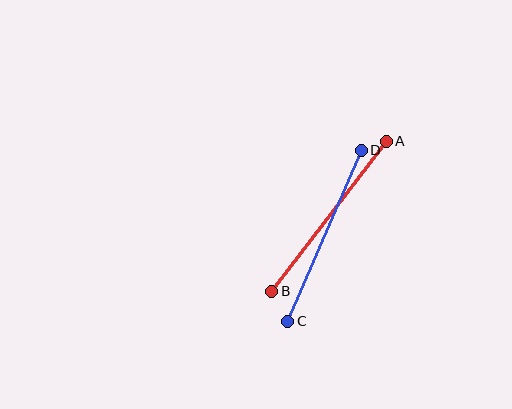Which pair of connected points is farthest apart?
Points A and B are farthest apart.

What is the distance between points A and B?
The distance is approximately 189 pixels.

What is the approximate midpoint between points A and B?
The midpoint is at approximately (329, 216) pixels.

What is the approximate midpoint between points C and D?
The midpoint is at approximately (325, 236) pixels.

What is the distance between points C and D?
The distance is approximately 186 pixels.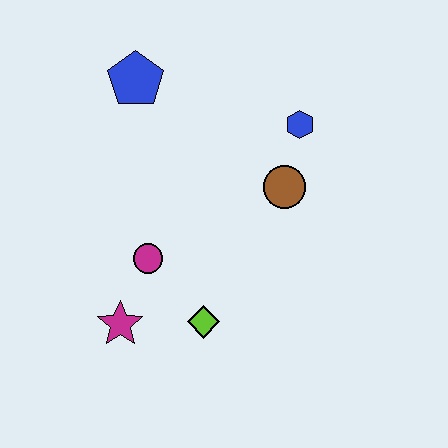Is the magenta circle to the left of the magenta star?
No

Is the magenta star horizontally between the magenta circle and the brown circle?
No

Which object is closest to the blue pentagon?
The blue hexagon is closest to the blue pentagon.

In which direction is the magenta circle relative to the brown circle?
The magenta circle is to the left of the brown circle.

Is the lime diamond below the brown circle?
Yes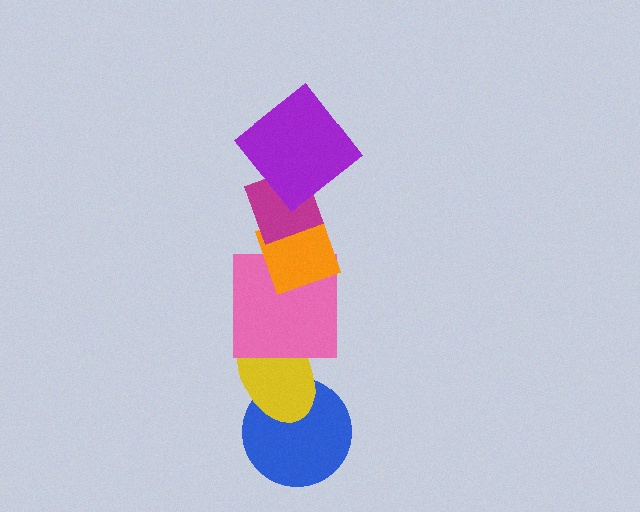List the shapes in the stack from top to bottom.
From top to bottom: the purple diamond, the magenta diamond, the orange diamond, the pink square, the yellow ellipse, the blue circle.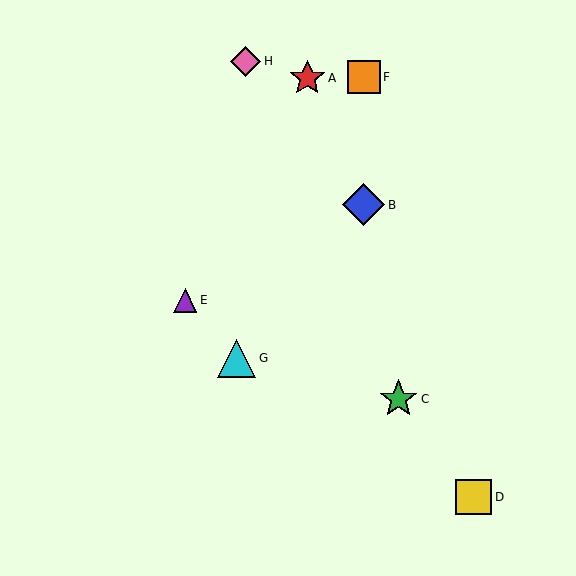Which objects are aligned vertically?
Objects B, F are aligned vertically.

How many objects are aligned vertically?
2 objects (B, F) are aligned vertically.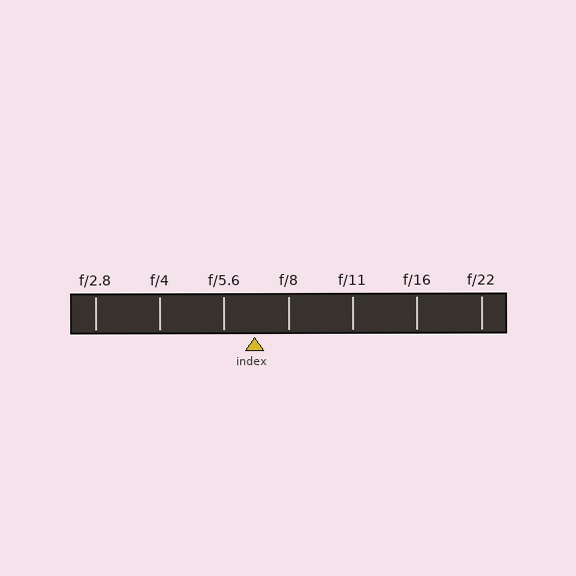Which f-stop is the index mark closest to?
The index mark is closest to f/5.6.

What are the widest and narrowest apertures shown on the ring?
The widest aperture shown is f/2.8 and the narrowest is f/22.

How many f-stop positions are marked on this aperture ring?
There are 7 f-stop positions marked.